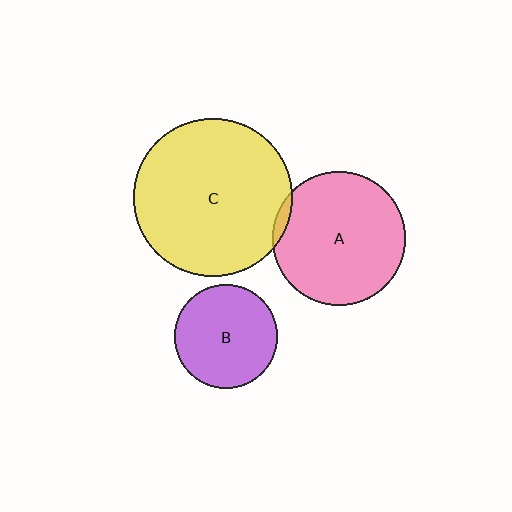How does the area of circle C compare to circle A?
Approximately 1.4 times.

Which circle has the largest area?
Circle C (yellow).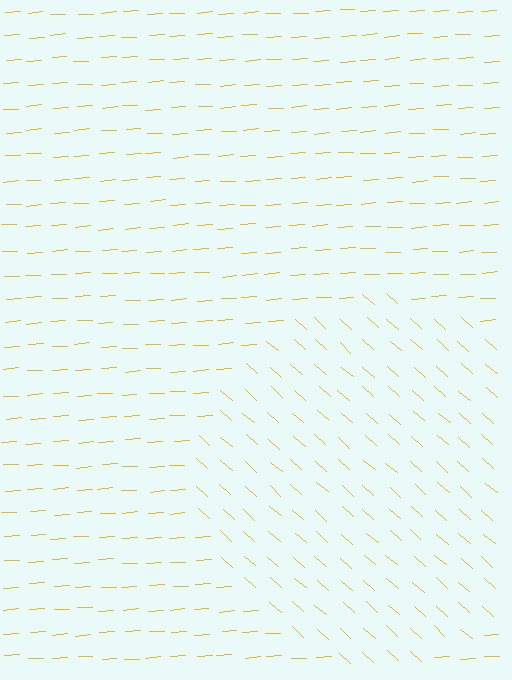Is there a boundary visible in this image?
Yes, there is a texture boundary formed by a change in line orientation.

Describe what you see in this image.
The image is filled with small yellow line segments. A circle region in the image has lines oriented differently from the surrounding lines, creating a visible texture boundary.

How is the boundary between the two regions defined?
The boundary is defined purely by a change in line orientation (approximately 45 degrees difference). All lines are the same color and thickness.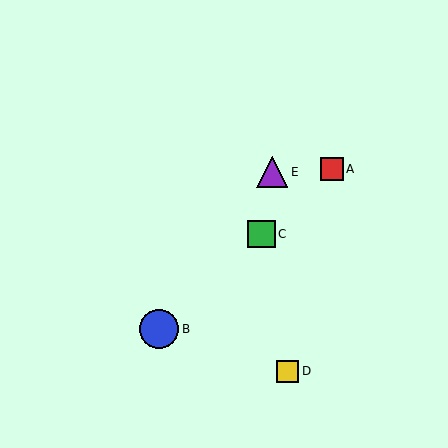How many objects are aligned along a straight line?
3 objects (A, B, C) are aligned along a straight line.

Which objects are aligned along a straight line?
Objects A, B, C are aligned along a straight line.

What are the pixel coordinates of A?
Object A is at (332, 169).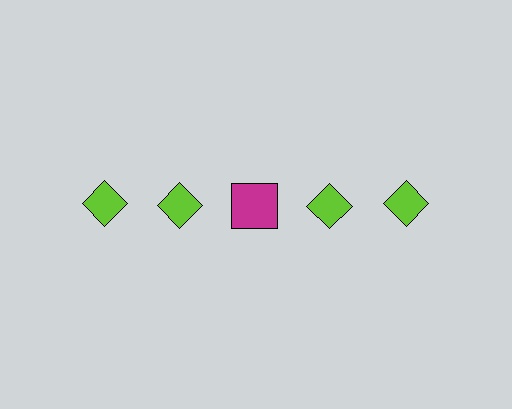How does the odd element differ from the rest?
It differs in both color (magenta instead of lime) and shape (square instead of diamond).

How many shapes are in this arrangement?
There are 5 shapes arranged in a grid pattern.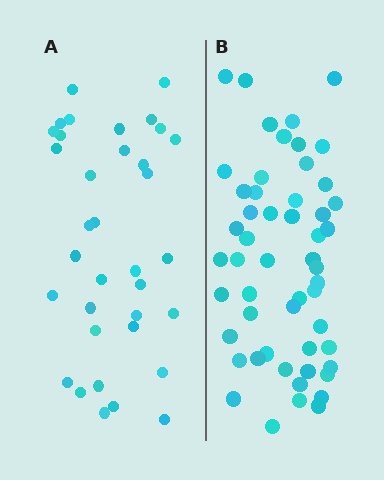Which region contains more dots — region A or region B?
Region B (the right region) has more dots.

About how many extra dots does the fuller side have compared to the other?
Region B has approximately 20 more dots than region A.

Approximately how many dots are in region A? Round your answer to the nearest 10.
About 40 dots. (The exact count is 35, which rounds to 40.)